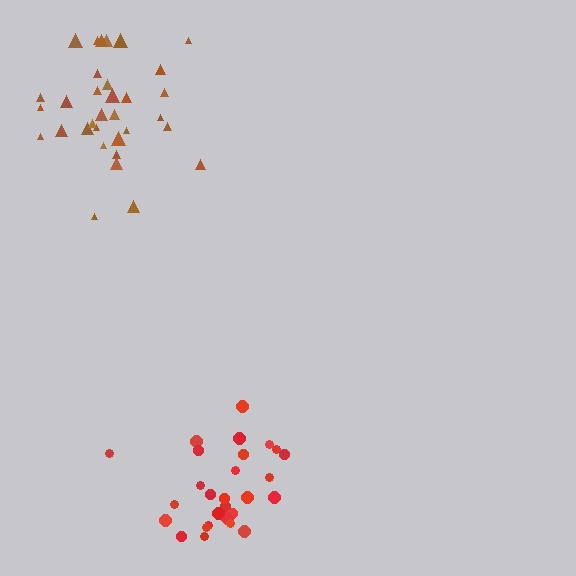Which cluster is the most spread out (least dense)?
Brown.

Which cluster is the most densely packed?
Red.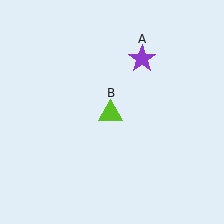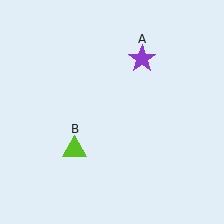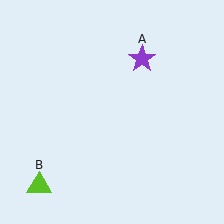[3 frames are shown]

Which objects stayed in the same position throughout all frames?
Purple star (object A) remained stationary.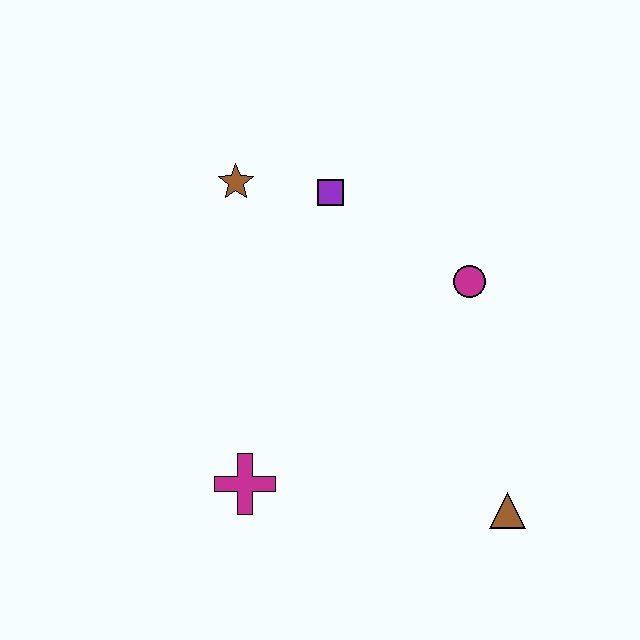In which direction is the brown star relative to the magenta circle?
The brown star is to the left of the magenta circle.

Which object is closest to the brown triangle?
The magenta circle is closest to the brown triangle.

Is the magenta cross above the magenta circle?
No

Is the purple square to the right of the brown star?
Yes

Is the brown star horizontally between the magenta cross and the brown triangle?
No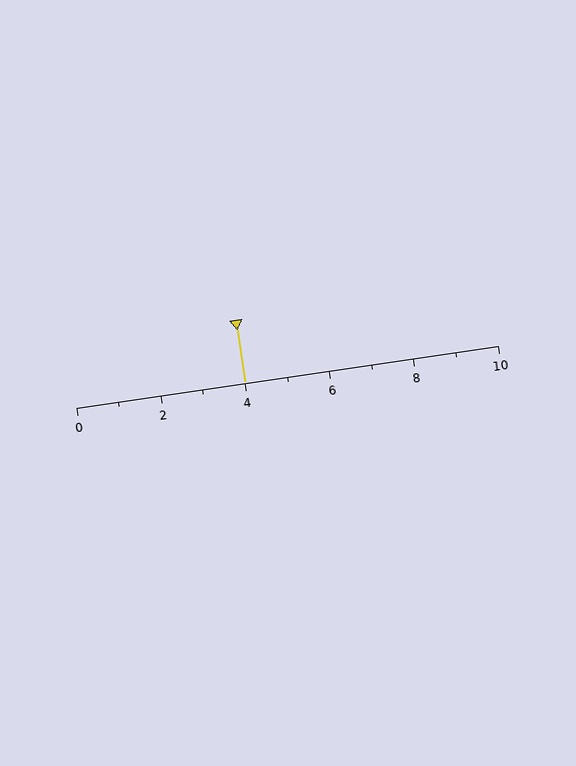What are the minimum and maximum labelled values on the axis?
The axis runs from 0 to 10.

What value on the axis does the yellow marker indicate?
The marker indicates approximately 4.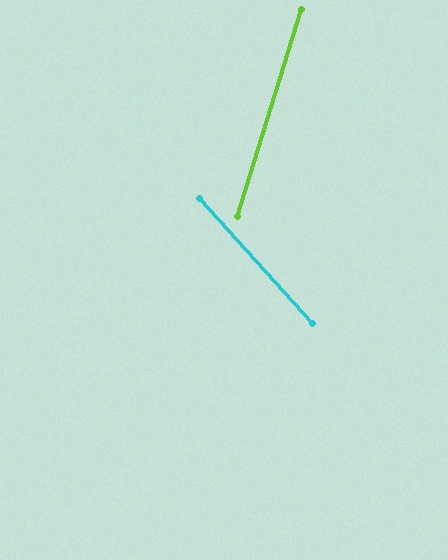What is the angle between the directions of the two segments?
Approximately 59 degrees.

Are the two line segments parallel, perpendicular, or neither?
Neither parallel nor perpendicular — they differ by about 59°.